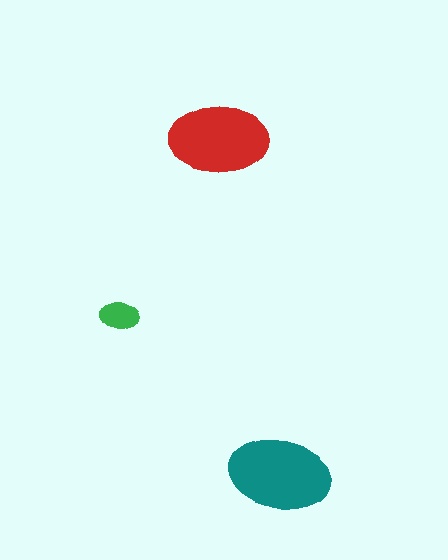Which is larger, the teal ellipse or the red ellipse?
The teal one.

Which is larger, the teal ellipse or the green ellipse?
The teal one.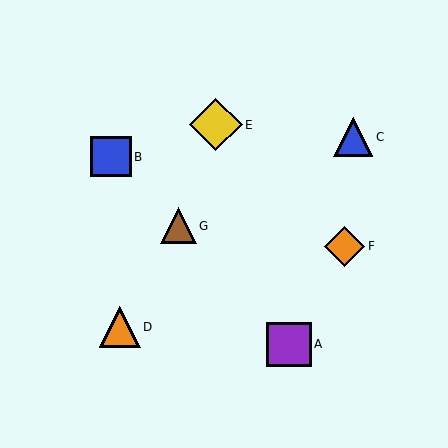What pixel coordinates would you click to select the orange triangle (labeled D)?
Click at (120, 327) to select the orange triangle D.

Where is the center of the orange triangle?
The center of the orange triangle is at (120, 327).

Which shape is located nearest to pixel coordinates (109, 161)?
The blue square (labeled B) at (111, 157) is nearest to that location.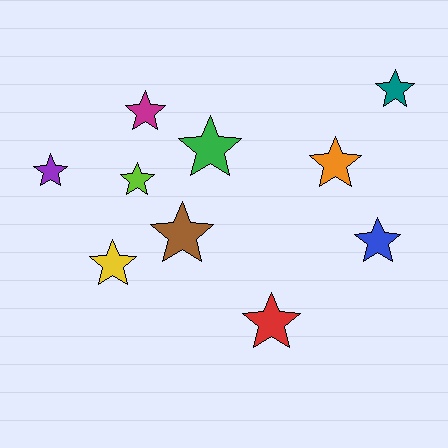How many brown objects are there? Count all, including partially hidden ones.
There is 1 brown object.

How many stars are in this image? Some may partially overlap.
There are 10 stars.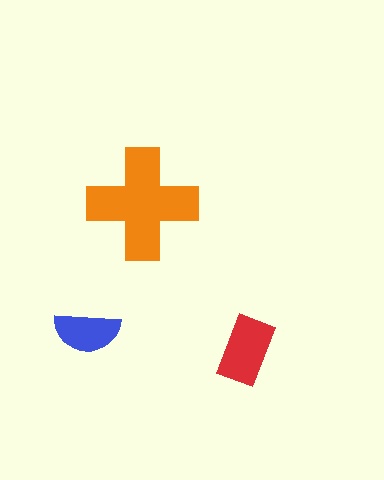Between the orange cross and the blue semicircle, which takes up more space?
The orange cross.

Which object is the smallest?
The blue semicircle.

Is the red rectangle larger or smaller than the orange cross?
Smaller.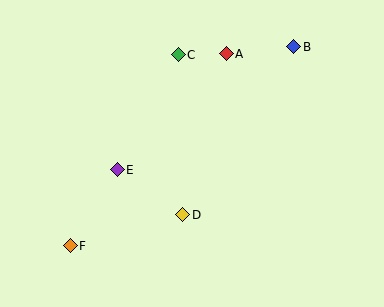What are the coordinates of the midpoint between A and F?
The midpoint between A and F is at (148, 150).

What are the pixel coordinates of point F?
Point F is at (70, 246).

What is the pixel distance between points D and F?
The distance between D and F is 117 pixels.